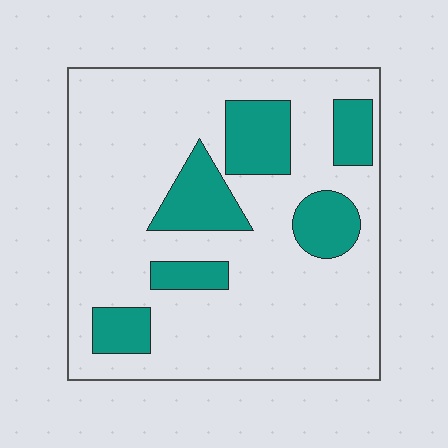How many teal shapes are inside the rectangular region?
6.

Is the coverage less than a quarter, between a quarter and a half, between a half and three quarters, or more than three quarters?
Less than a quarter.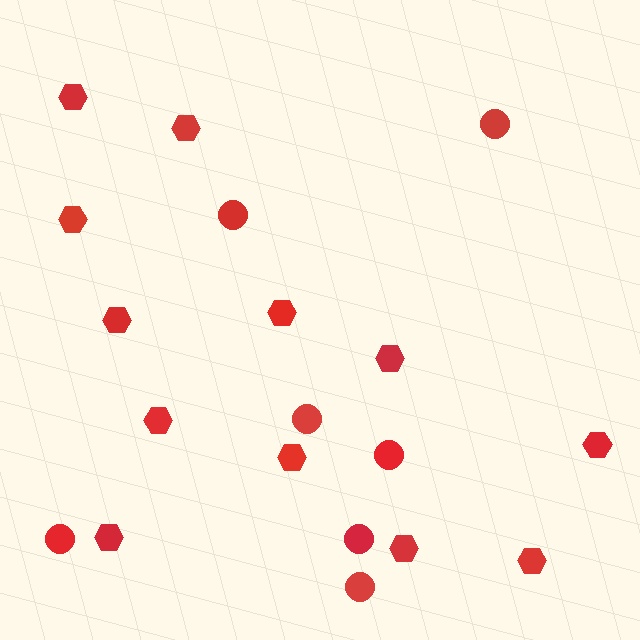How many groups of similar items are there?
There are 2 groups: one group of hexagons (12) and one group of circles (7).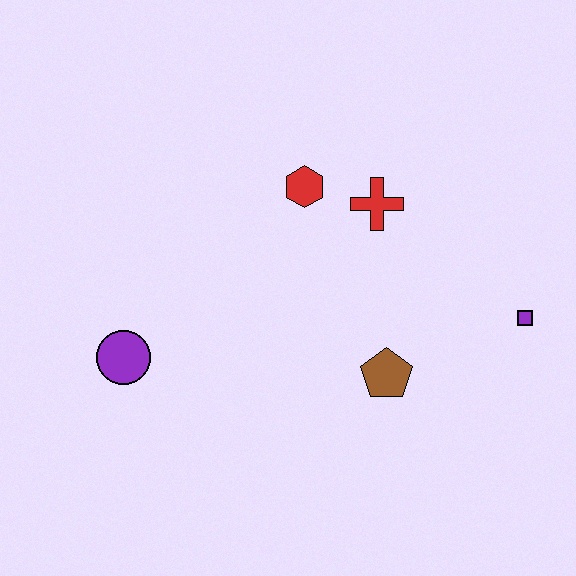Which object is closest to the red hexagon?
The red cross is closest to the red hexagon.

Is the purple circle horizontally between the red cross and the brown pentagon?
No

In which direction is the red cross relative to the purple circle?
The red cross is to the right of the purple circle.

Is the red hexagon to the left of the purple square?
Yes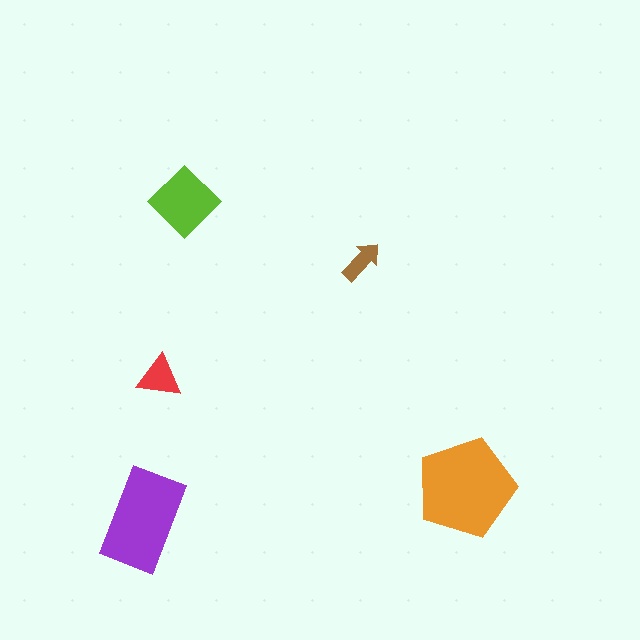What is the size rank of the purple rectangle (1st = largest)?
2nd.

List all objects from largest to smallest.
The orange pentagon, the purple rectangle, the lime diamond, the red triangle, the brown arrow.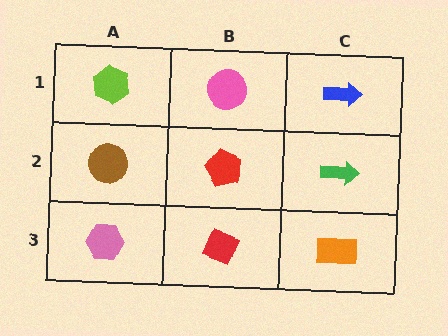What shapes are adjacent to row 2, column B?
A pink circle (row 1, column B), a red diamond (row 3, column B), a brown circle (row 2, column A), a green arrow (row 2, column C).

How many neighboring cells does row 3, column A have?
2.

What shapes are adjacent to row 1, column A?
A brown circle (row 2, column A), a pink circle (row 1, column B).